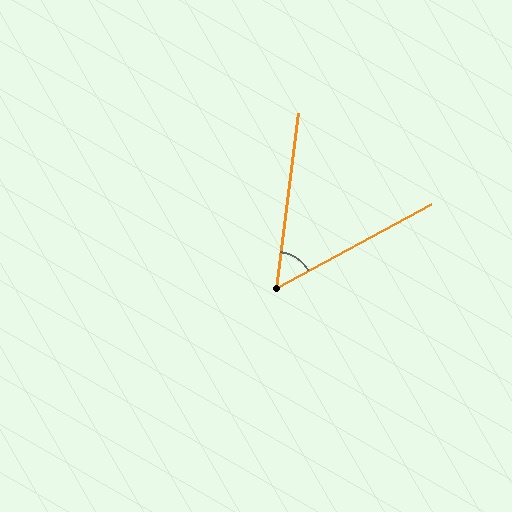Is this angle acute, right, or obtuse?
It is acute.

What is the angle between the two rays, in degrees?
Approximately 54 degrees.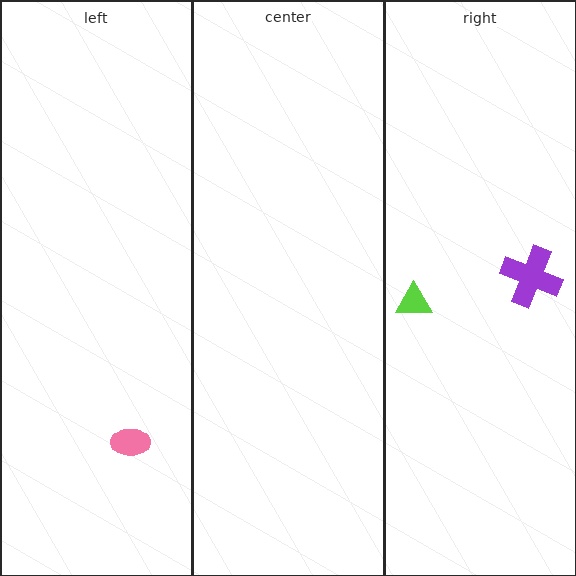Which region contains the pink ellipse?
The left region.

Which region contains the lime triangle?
The right region.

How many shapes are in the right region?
2.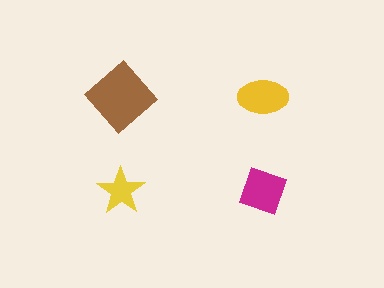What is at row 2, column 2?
A magenta diamond.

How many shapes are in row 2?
2 shapes.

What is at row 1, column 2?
A yellow ellipse.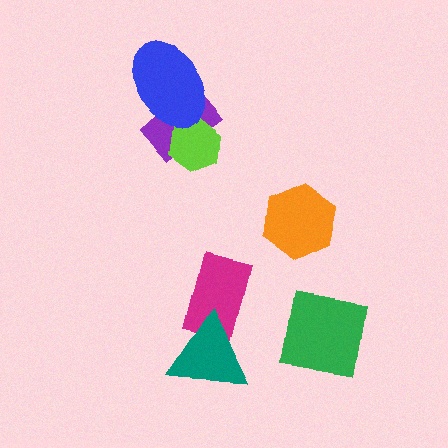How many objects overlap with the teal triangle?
1 object overlaps with the teal triangle.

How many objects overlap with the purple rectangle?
2 objects overlap with the purple rectangle.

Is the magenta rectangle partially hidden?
Yes, it is partially covered by another shape.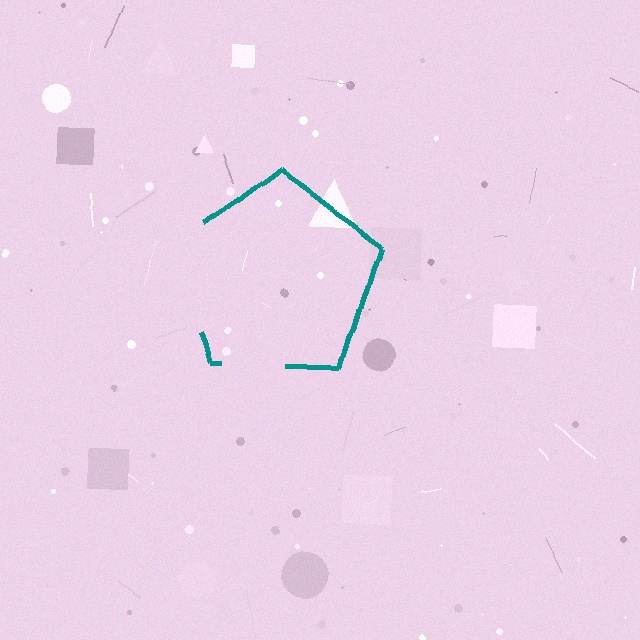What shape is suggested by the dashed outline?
The dashed outline suggests a pentagon.